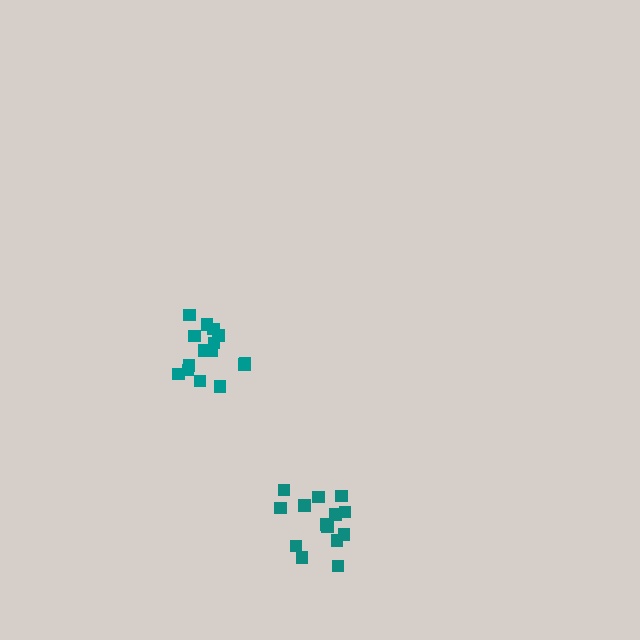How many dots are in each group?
Group 1: 15 dots, Group 2: 14 dots (29 total).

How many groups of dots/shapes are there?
There are 2 groups.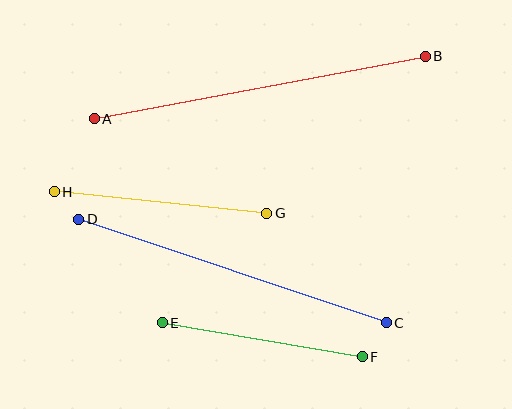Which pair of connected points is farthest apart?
Points A and B are farthest apart.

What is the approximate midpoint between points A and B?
The midpoint is at approximately (260, 88) pixels.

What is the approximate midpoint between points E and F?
The midpoint is at approximately (262, 340) pixels.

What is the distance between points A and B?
The distance is approximately 337 pixels.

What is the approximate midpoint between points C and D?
The midpoint is at approximately (233, 271) pixels.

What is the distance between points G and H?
The distance is approximately 213 pixels.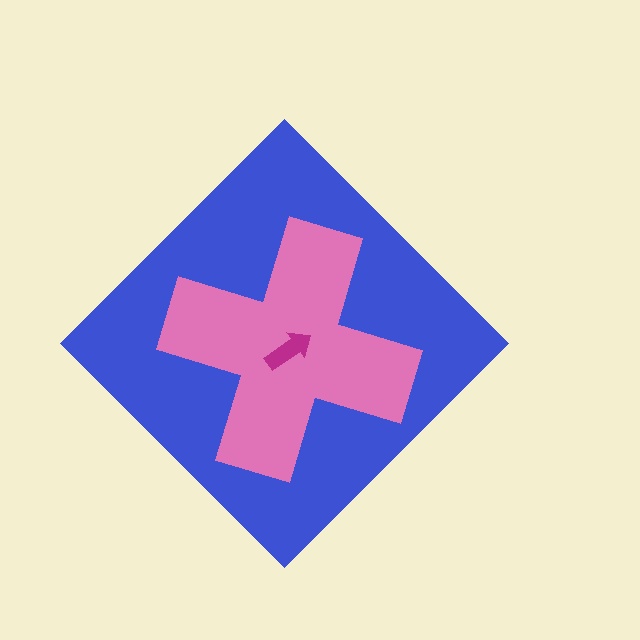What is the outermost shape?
The blue diamond.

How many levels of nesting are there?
3.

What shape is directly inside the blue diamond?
The pink cross.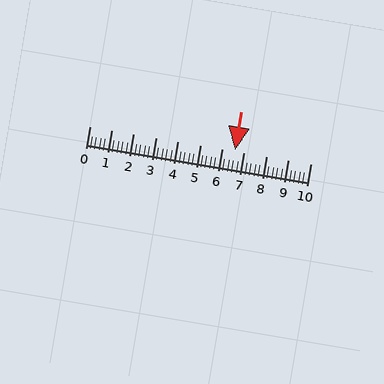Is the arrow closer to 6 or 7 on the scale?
The arrow is closer to 7.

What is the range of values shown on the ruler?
The ruler shows values from 0 to 10.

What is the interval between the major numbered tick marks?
The major tick marks are spaced 1 units apart.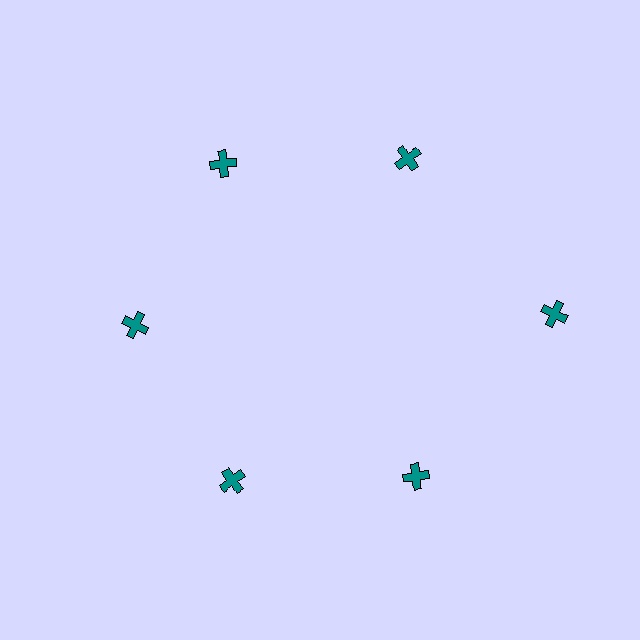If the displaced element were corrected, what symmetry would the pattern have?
It would have 6-fold rotational symmetry — the pattern would map onto itself every 60 degrees.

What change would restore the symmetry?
The symmetry would be restored by moving it inward, back onto the ring so that all 6 crosses sit at equal angles and equal distance from the center.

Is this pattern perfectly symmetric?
No. The 6 teal crosses are arranged in a ring, but one element near the 3 o'clock position is pushed outward from the center, breaking the 6-fold rotational symmetry.